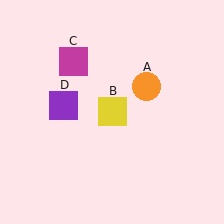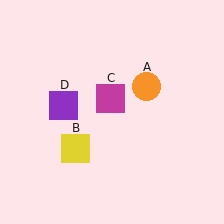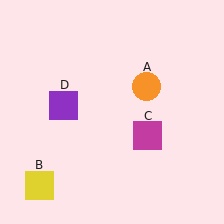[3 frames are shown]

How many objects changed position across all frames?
2 objects changed position: yellow square (object B), magenta square (object C).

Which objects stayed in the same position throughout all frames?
Orange circle (object A) and purple square (object D) remained stationary.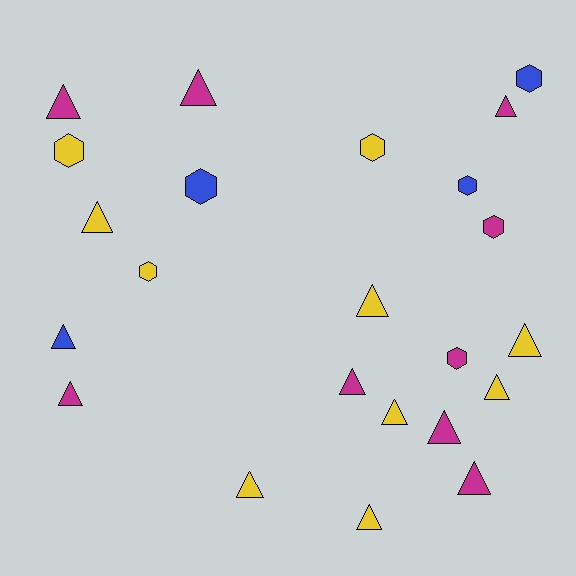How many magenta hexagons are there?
There are 2 magenta hexagons.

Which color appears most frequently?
Yellow, with 10 objects.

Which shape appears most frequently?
Triangle, with 15 objects.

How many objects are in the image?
There are 23 objects.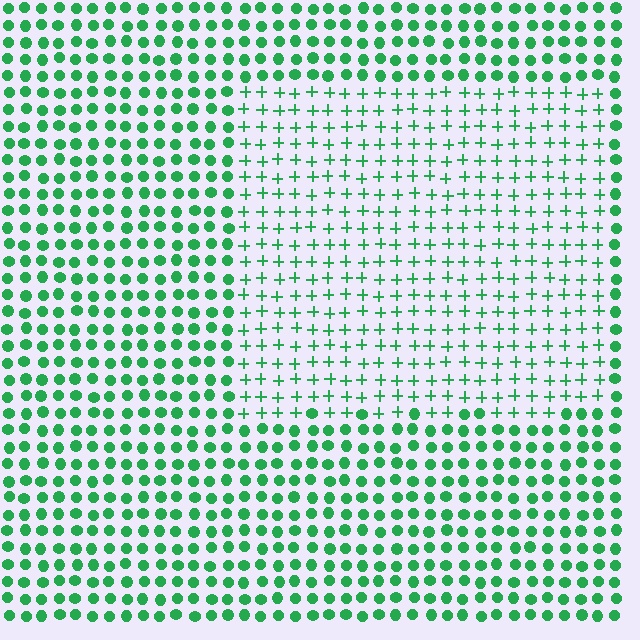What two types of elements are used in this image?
The image uses plus signs inside the rectangle region and circles outside it.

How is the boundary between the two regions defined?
The boundary is defined by a change in element shape: plus signs inside vs. circles outside. All elements share the same color and spacing.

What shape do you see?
I see a rectangle.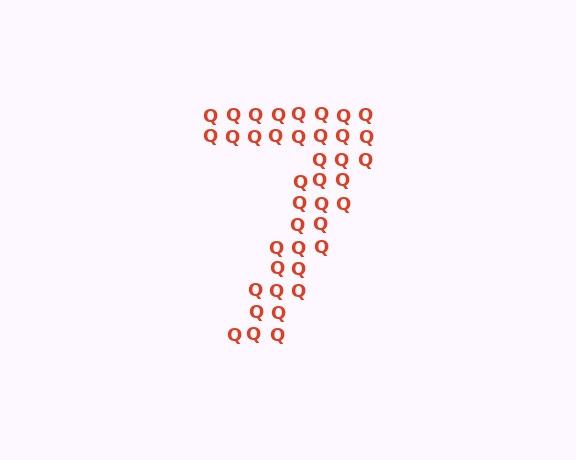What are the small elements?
The small elements are letter Q's.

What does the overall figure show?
The overall figure shows the digit 7.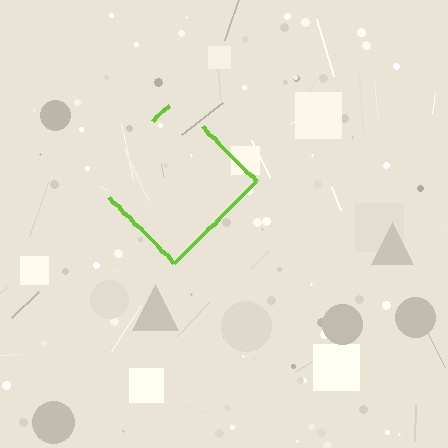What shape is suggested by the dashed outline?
The dashed outline suggests a diamond.